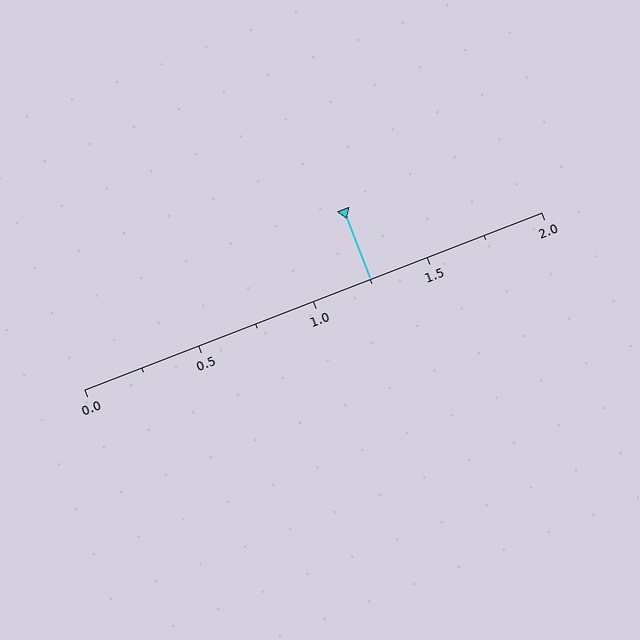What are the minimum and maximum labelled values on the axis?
The axis runs from 0.0 to 2.0.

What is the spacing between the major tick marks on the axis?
The major ticks are spaced 0.5 apart.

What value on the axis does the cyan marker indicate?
The marker indicates approximately 1.25.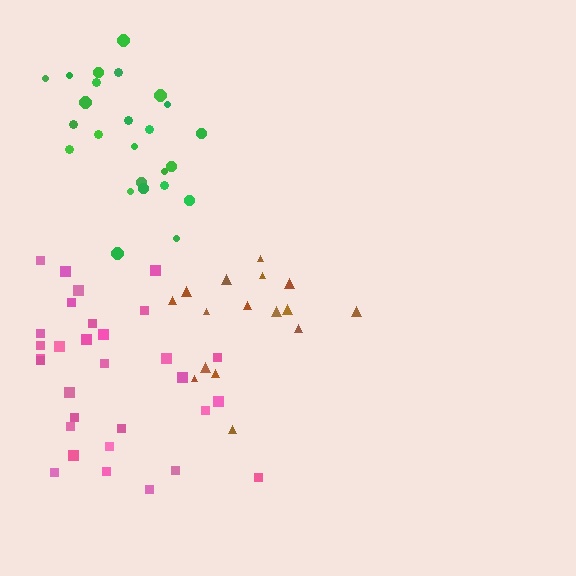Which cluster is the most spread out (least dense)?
Brown.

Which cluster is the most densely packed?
Green.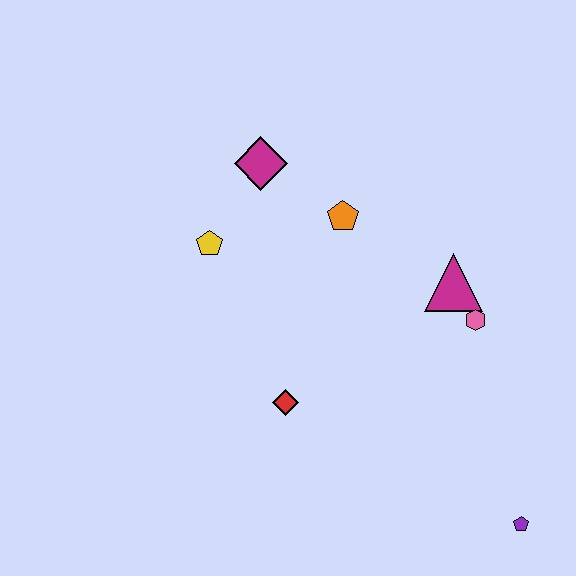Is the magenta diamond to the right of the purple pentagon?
No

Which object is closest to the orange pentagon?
The magenta diamond is closest to the orange pentagon.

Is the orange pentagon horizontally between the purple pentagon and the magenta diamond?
Yes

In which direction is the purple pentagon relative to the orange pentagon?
The purple pentagon is below the orange pentagon.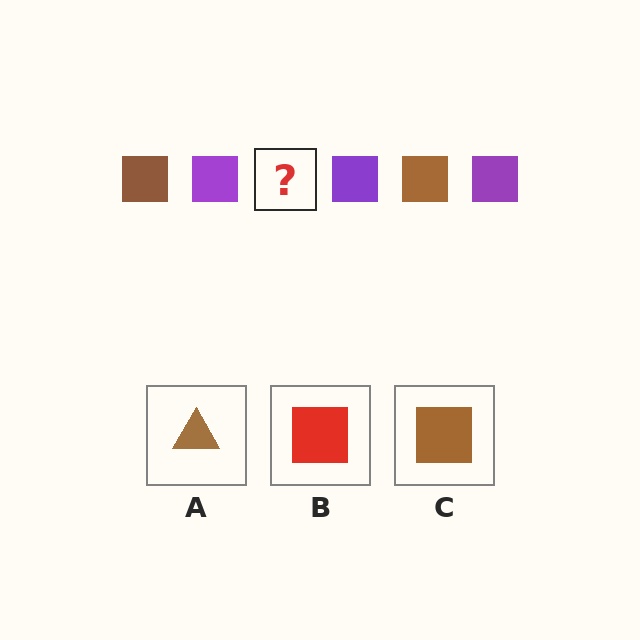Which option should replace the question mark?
Option C.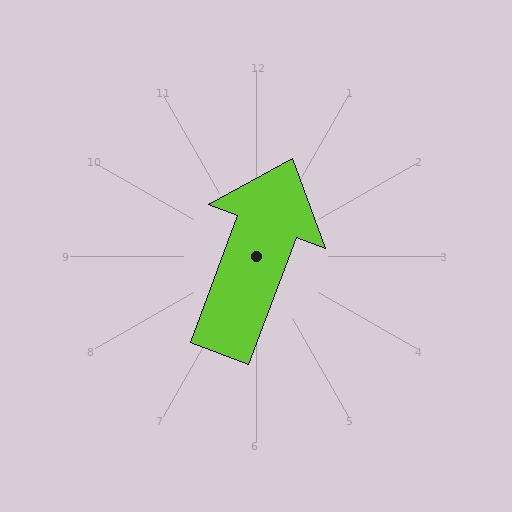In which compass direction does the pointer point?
North.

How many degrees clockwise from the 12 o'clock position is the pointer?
Approximately 21 degrees.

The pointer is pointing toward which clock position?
Roughly 1 o'clock.